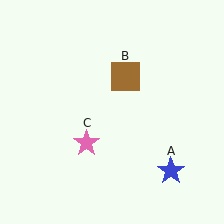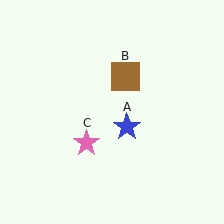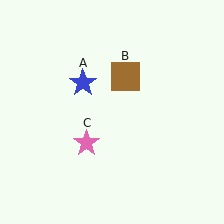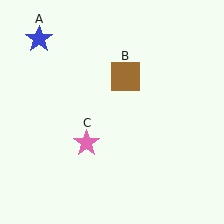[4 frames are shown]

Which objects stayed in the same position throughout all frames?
Brown square (object B) and pink star (object C) remained stationary.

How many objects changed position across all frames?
1 object changed position: blue star (object A).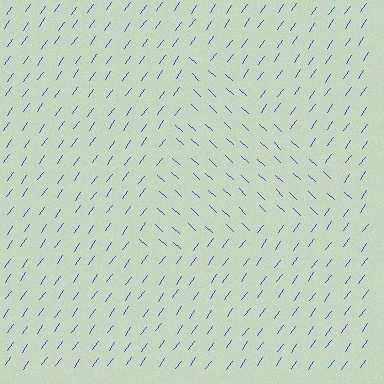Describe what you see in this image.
The image is filled with small blue line segments. A triangle region in the image has lines oriented differently from the surrounding lines, creating a visible texture boundary.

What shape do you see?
I see a triangle.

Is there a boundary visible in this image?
Yes, there is a texture boundary formed by a change in line orientation.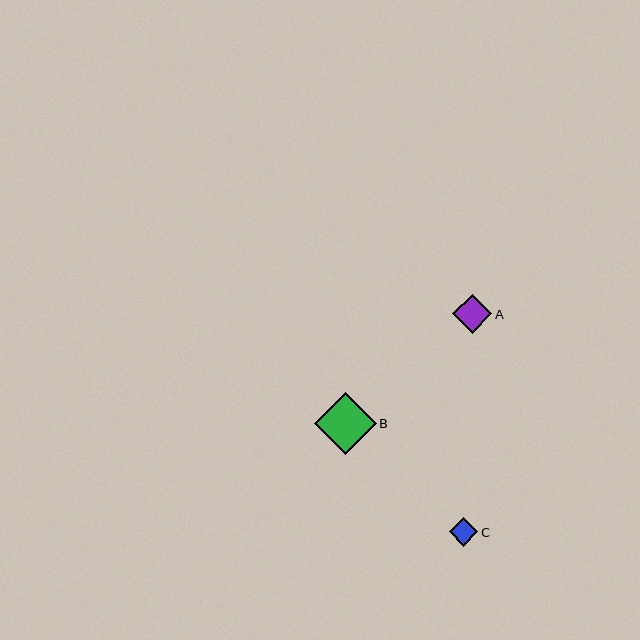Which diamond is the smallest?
Diamond C is the smallest with a size of approximately 29 pixels.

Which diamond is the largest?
Diamond B is the largest with a size of approximately 62 pixels.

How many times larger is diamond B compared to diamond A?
Diamond B is approximately 1.6 times the size of diamond A.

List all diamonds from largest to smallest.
From largest to smallest: B, A, C.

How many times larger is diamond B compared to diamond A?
Diamond B is approximately 1.6 times the size of diamond A.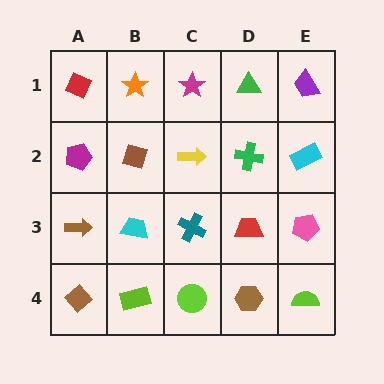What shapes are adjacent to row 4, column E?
A pink pentagon (row 3, column E), a brown hexagon (row 4, column D).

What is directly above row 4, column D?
A red trapezoid.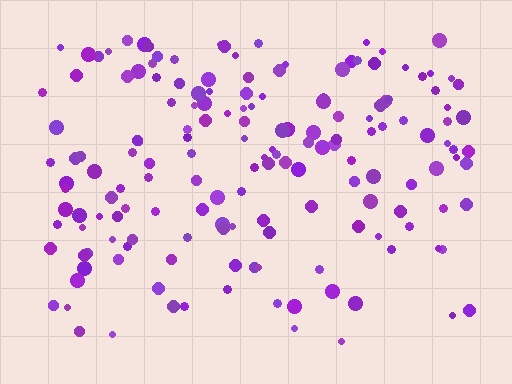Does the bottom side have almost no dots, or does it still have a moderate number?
Still a moderate number, just noticeably fewer than the top.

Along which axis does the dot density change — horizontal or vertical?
Vertical.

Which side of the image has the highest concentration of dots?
The top.